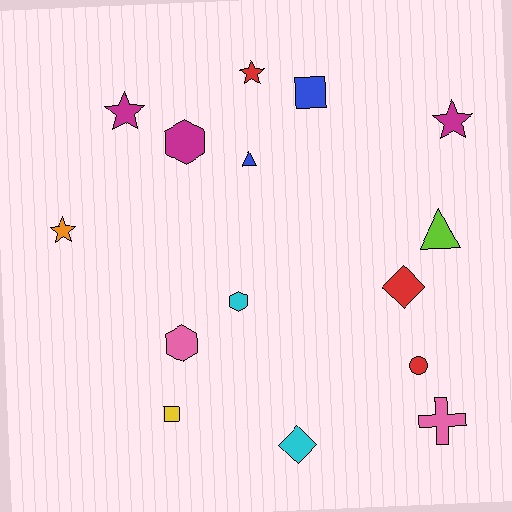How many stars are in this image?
There are 4 stars.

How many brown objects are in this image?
There are no brown objects.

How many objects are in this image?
There are 15 objects.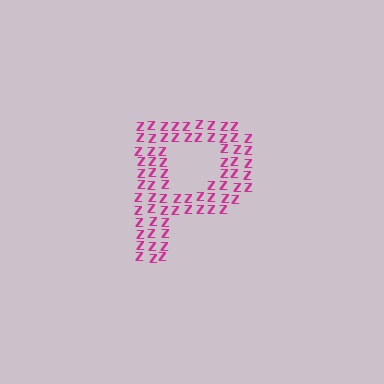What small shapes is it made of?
It is made of small letter Z's.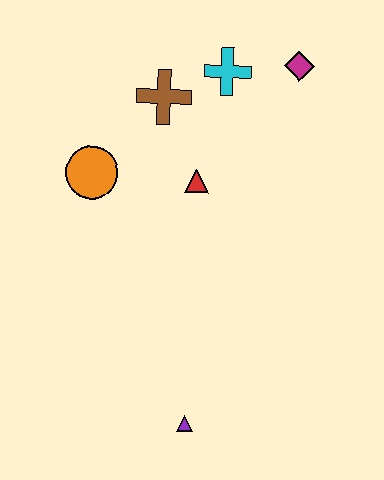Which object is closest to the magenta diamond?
The cyan cross is closest to the magenta diamond.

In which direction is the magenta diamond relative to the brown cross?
The magenta diamond is to the right of the brown cross.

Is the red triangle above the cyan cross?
No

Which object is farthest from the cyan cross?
The purple triangle is farthest from the cyan cross.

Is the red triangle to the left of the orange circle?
No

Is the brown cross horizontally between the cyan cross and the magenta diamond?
No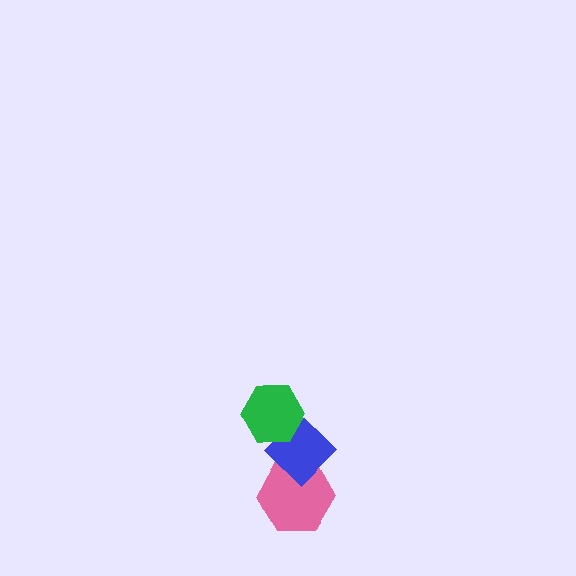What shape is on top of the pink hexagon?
The blue diamond is on top of the pink hexagon.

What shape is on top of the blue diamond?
The green hexagon is on top of the blue diamond.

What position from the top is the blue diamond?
The blue diamond is 2nd from the top.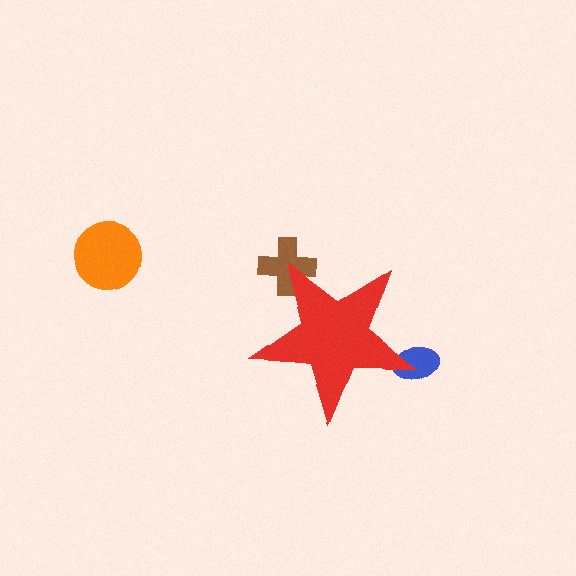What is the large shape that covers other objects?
A red star.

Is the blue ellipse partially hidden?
Yes, the blue ellipse is partially hidden behind the red star.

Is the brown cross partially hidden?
Yes, the brown cross is partially hidden behind the red star.